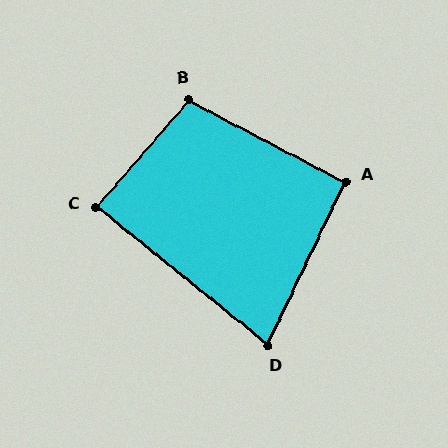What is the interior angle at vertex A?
Approximately 92 degrees (approximately right).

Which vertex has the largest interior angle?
B, at approximately 103 degrees.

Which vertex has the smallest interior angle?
D, at approximately 77 degrees.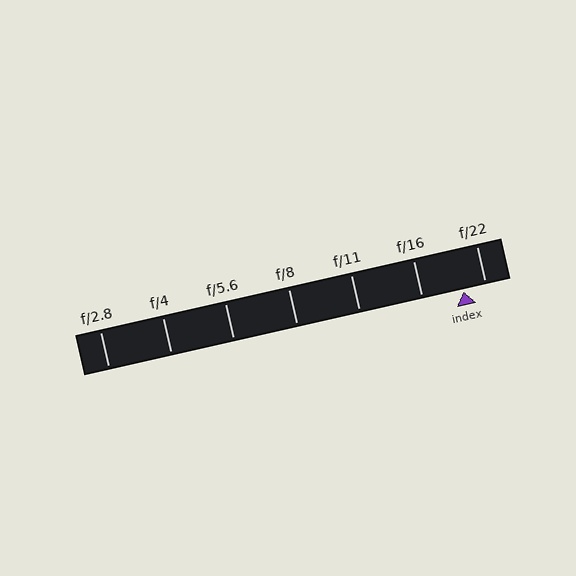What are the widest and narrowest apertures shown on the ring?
The widest aperture shown is f/2.8 and the narrowest is f/22.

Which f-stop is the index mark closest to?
The index mark is closest to f/22.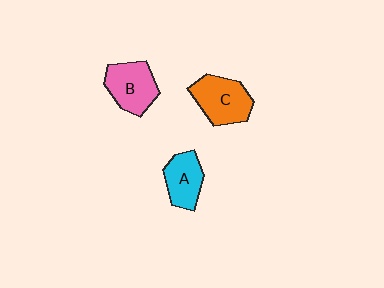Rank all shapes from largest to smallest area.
From largest to smallest: C (orange), B (pink), A (cyan).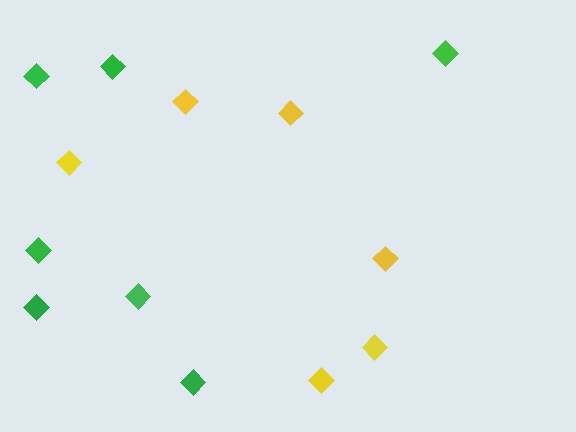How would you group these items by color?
There are 2 groups: one group of yellow diamonds (6) and one group of green diamonds (7).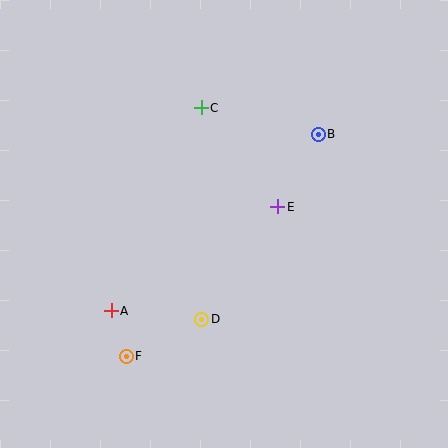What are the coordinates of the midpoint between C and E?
The midpoint between C and E is at (240, 157).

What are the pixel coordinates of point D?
Point D is at (202, 319).